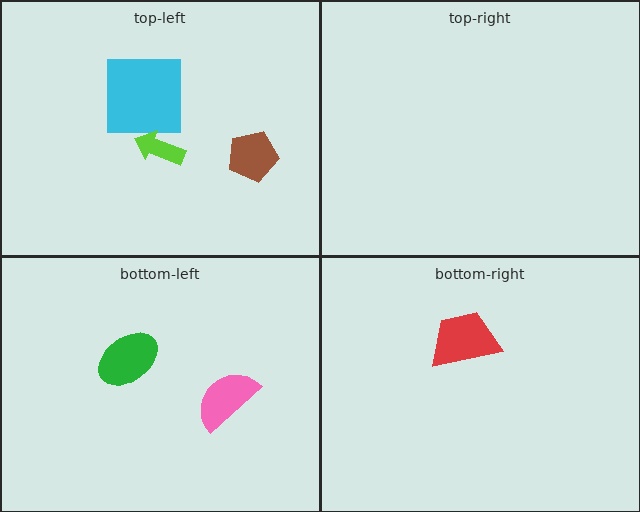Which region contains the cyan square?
The top-left region.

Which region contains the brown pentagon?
The top-left region.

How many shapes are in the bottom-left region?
2.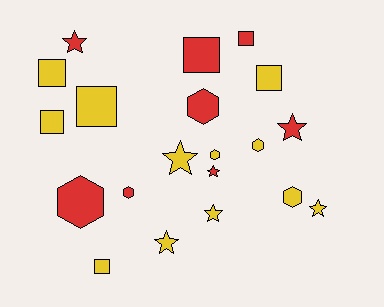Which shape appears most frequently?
Square, with 7 objects.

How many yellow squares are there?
There are 5 yellow squares.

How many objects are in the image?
There are 20 objects.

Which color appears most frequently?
Yellow, with 12 objects.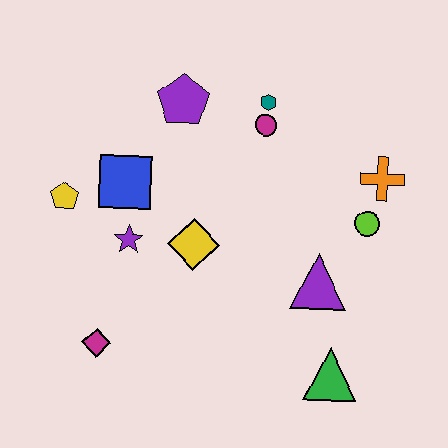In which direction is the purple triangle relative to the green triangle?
The purple triangle is above the green triangle.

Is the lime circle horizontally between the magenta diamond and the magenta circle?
No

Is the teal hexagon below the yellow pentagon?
No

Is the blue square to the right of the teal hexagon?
No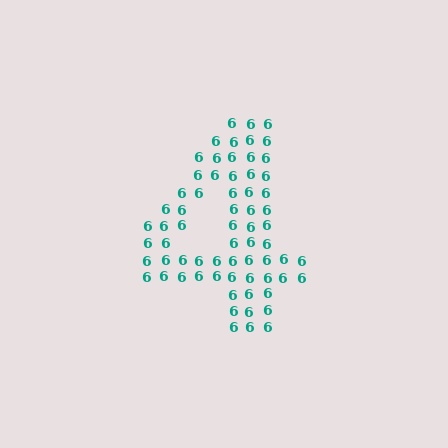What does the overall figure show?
The overall figure shows the digit 4.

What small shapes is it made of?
It is made of small digit 6's.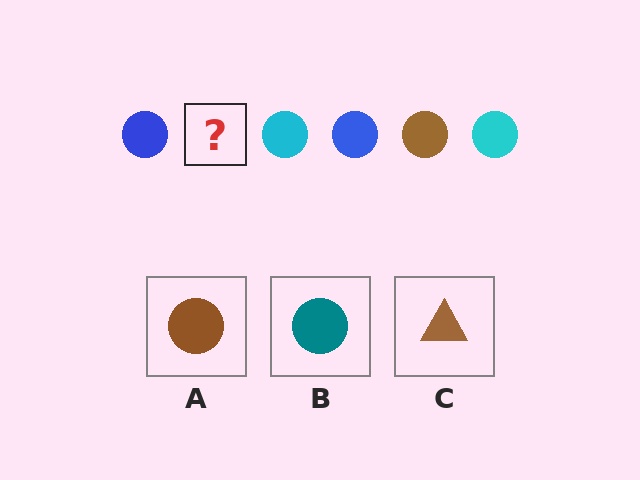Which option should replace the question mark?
Option A.